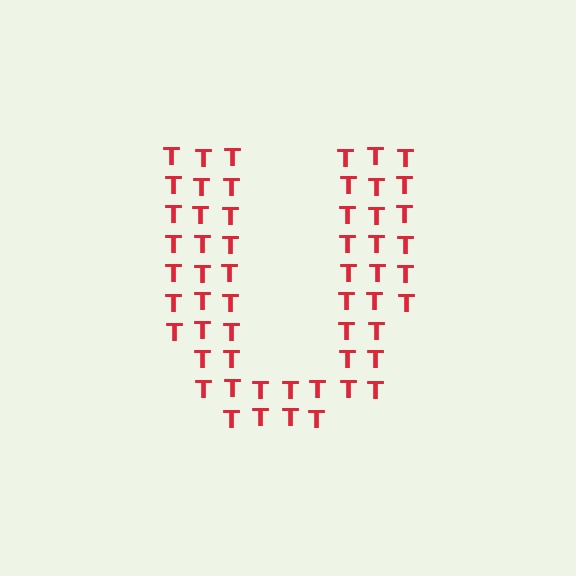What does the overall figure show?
The overall figure shows the letter U.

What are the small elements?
The small elements are letter T's.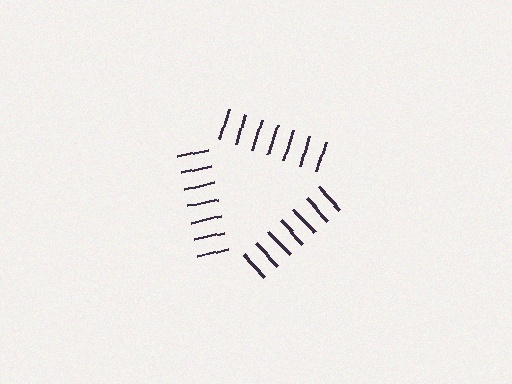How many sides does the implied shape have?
3 sides — the line-ends trace a triangle.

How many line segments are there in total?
21 — 7 along each of the 3 edges.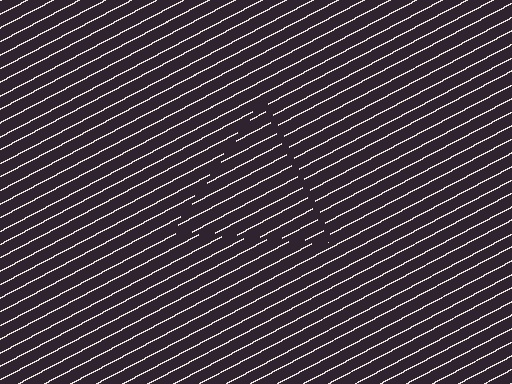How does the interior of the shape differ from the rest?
The interior of the shape contains the same grating, shifted by half a period — the contour is defined by the phase discontinuity where line-ends from the inner and outer gratings abut.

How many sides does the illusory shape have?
3 sides — the line-ends trace a triangle.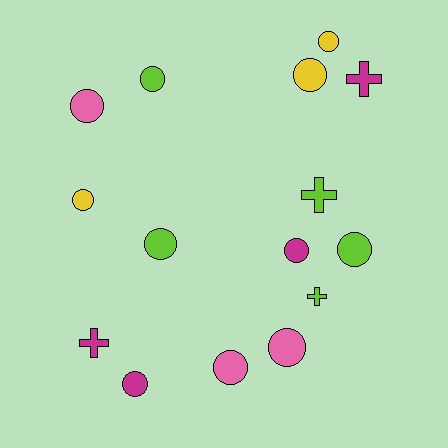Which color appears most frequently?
Lime, with 5 objects.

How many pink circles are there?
There are 3 pink circles.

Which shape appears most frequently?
Circle, with 11 objects.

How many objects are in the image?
There are 15 objects.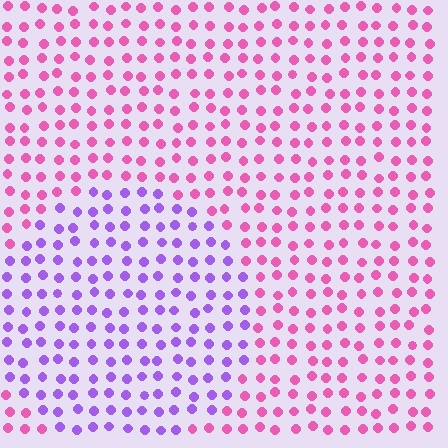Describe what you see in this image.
The image is filled with small pink elements in a uniform arrangement. A circle-shaped region is visible where the elements are tinted to a slightly different hue, forming a subtle color boundary.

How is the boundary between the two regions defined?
The boundary is defined purely by a slight shift in hue (about 52 degrees). Spacing, size, and orientation are identical on both sides.